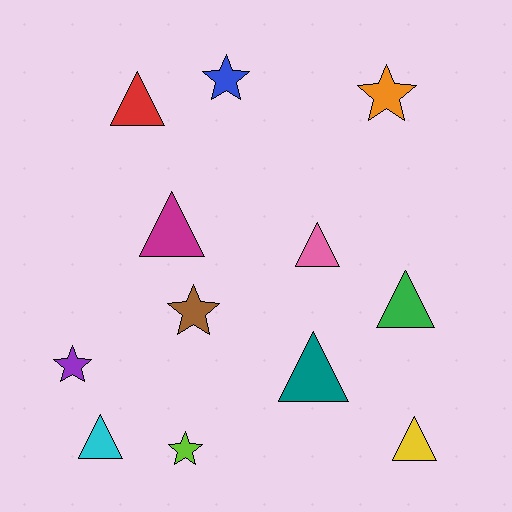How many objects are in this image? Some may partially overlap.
There are 12 objects.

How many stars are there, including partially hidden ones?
There are 5 stars.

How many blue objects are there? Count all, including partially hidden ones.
There is 1 blue object.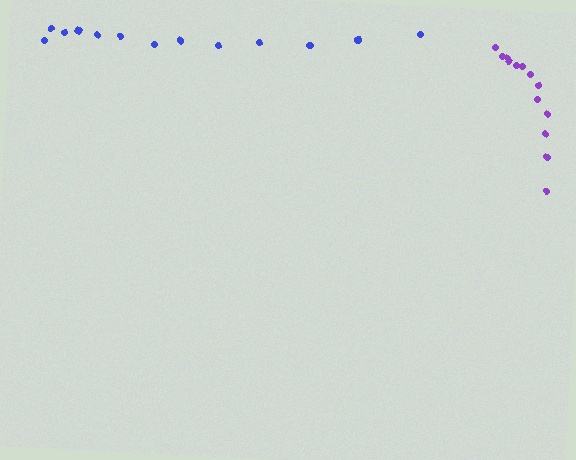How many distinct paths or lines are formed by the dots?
There are 2 distinct paths.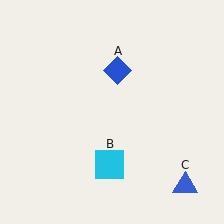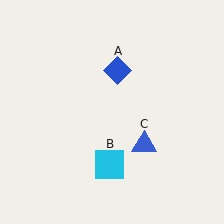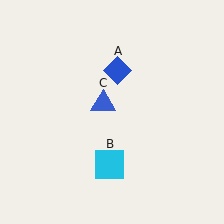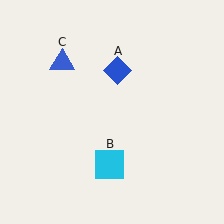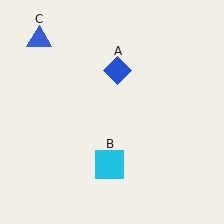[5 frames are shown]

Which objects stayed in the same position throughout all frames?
Blue diamond (object A) and cyan square (object B) remained stationary.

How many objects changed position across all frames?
1 object changed position: blue triangle (object C).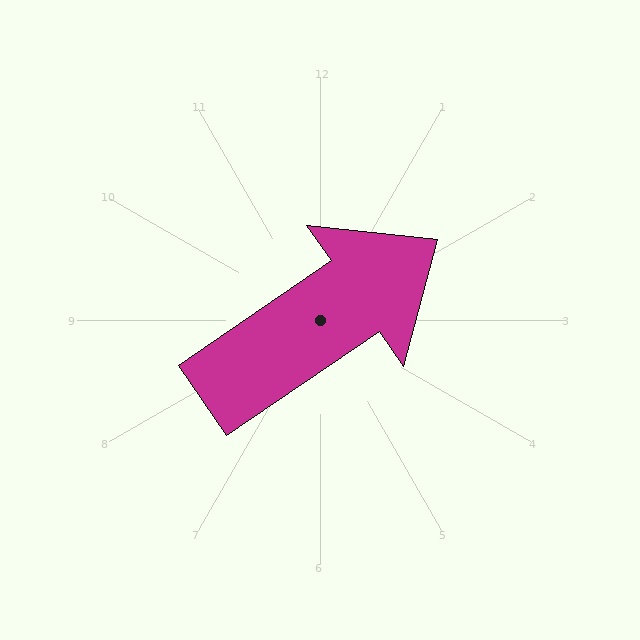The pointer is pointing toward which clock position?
Roughly 2 o'clock.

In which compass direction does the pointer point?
Northeast.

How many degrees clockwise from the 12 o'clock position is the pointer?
Approximately 56 degrees.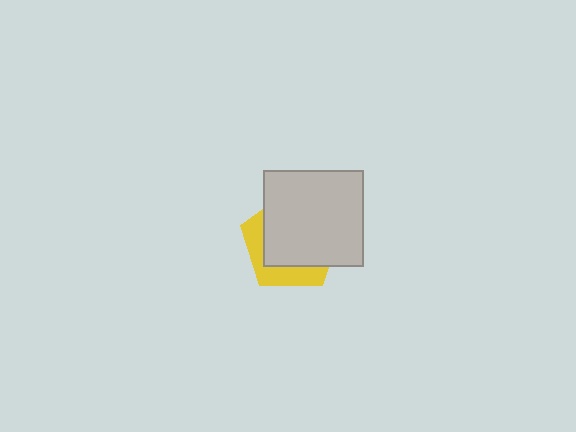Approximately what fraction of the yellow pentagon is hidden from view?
Roughly 69% of the yellow pentagon is hidden behind the light gray rectangle.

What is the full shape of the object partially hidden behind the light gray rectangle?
The partially hidden object is a yellow pentagon.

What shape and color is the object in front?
The object in front is a light gray rectangle.